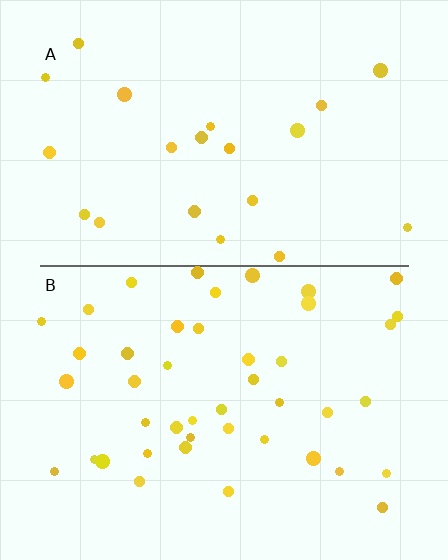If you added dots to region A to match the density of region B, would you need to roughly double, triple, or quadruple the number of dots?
Approximately double.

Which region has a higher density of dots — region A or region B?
B (the bottom).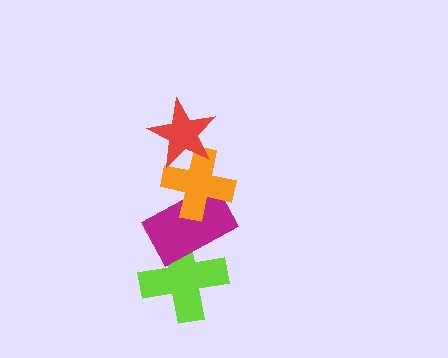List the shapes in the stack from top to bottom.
From top to bottom: the red star, the orange cross, the magenta rectangle, the lime cross.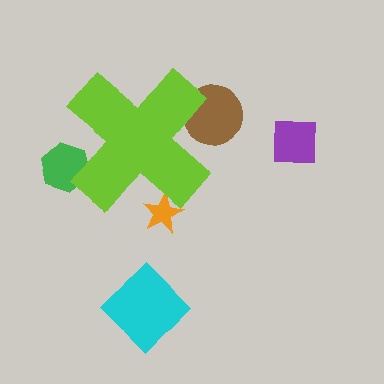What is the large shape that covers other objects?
A lime cross.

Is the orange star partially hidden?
Yes, the orange star is partially hidden behind the lime cross.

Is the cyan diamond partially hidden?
No, the cyan diamond is fully visible.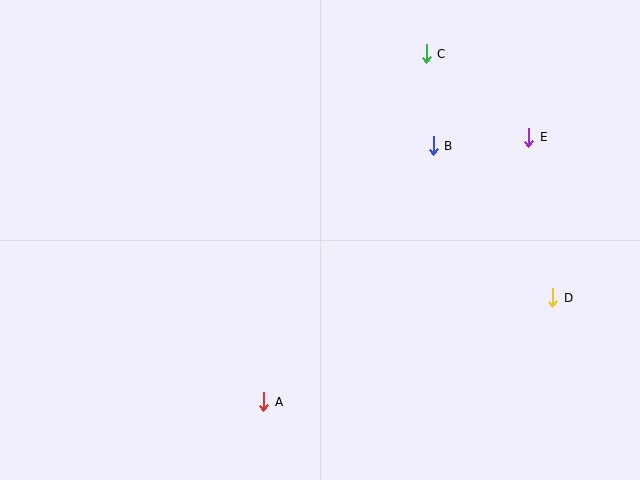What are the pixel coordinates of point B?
Point B is at (433, 146).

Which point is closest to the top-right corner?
Point E is closest to the top-right corner.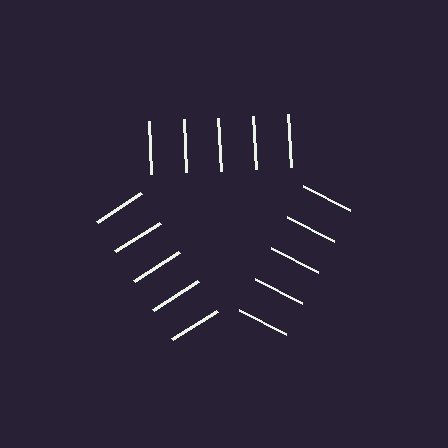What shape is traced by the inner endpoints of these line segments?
An illusory triangle — the line segments terminate on its edges but no continuous stroke is drawn.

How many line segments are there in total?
15 — 5 along each of the 3 edges.